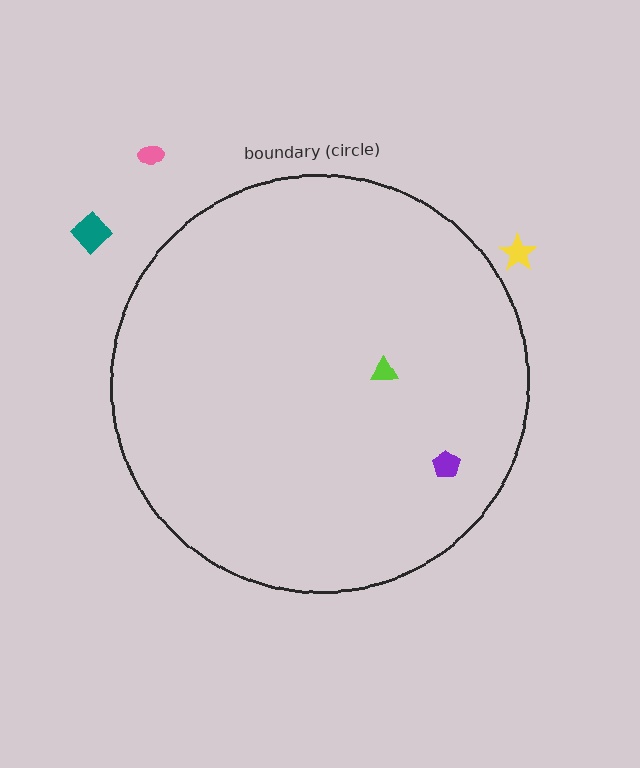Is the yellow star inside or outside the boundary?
Outside.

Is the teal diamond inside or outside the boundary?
Outside.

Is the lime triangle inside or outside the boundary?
Inside.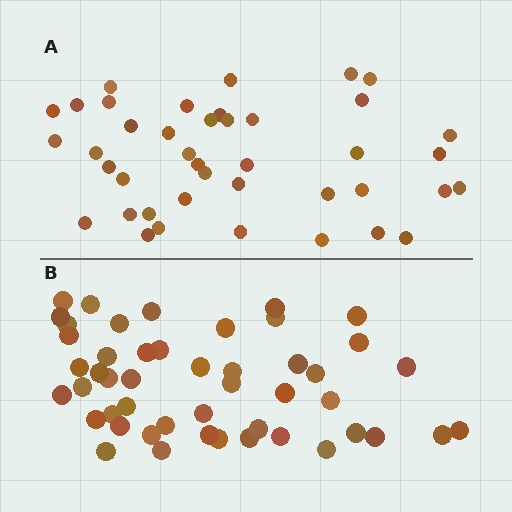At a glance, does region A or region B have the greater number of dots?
Region B (the bottom region) has more dots.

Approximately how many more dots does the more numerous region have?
Region B has roughly 8 or so more dots than region A.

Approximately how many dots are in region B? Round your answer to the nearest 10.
About 50 dots. (The exact count is 48, which rounds to 50.)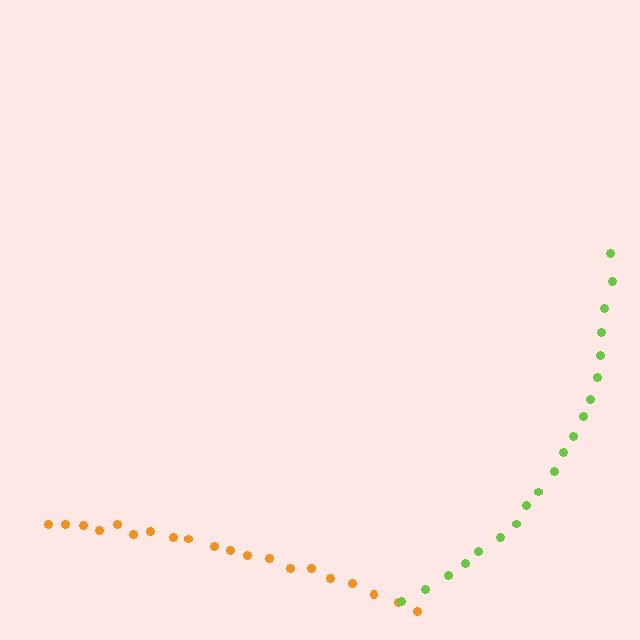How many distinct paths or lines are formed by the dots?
There are 2 distinct paths.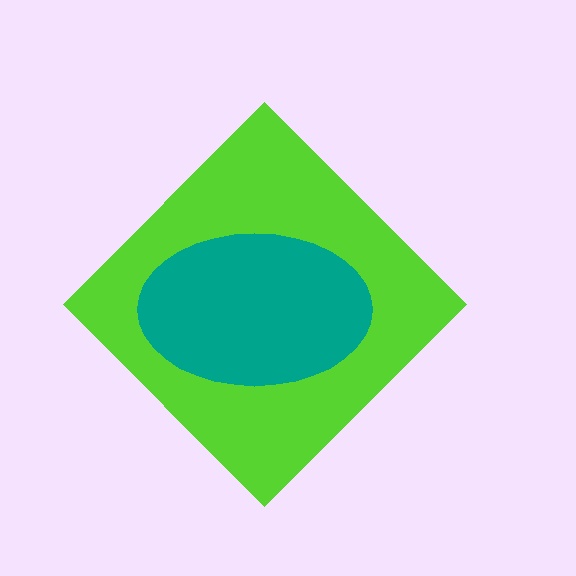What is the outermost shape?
The lime diamond.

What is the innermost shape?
The teal ellipse.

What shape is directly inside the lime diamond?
The teal ellipse.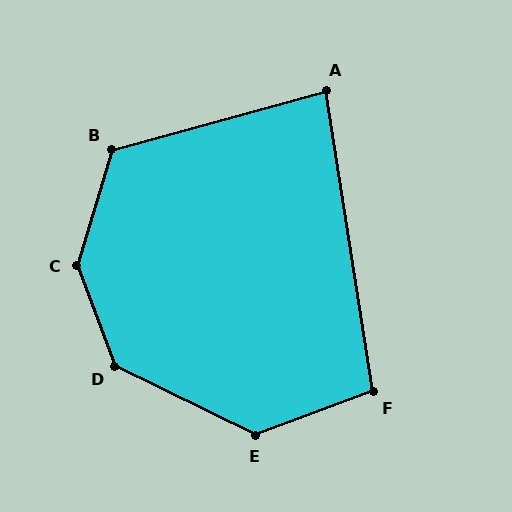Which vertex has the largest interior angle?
C, at approximately 143 degrees.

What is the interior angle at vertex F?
Approximately 102 degrees (obtuse).